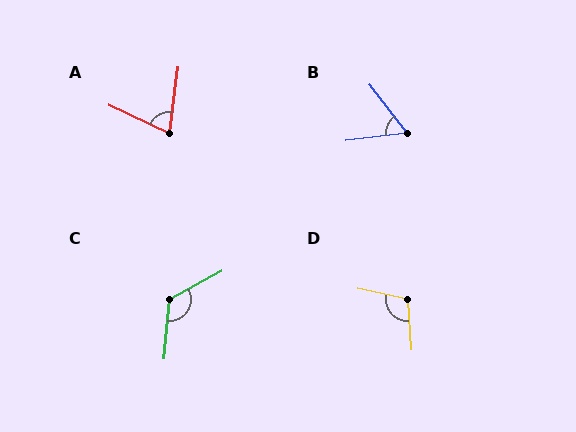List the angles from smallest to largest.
B (60°), A (72°), D (106°), C (124°).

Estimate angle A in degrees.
Approximately 72 degrees.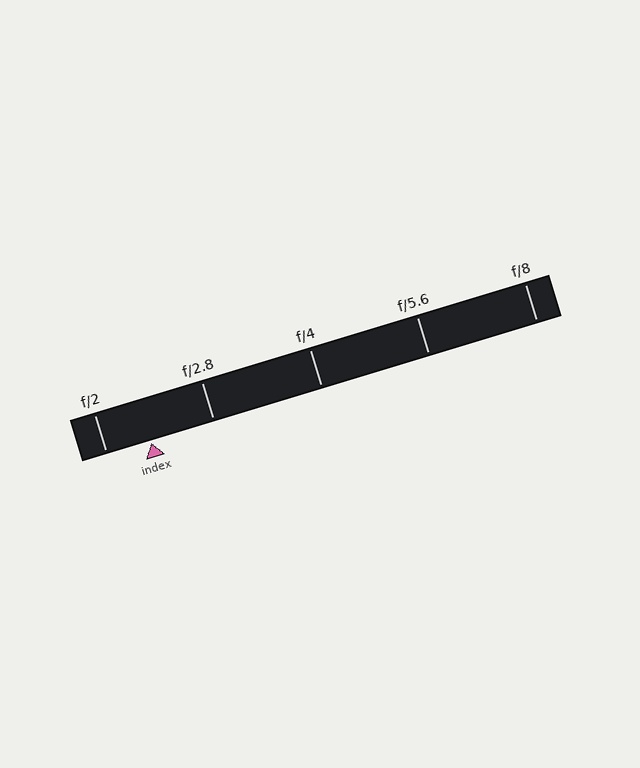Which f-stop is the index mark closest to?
The index mark is closest to f/2.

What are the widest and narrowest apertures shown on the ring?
The widest aperture shown is f/2 and the narrowest is f/8.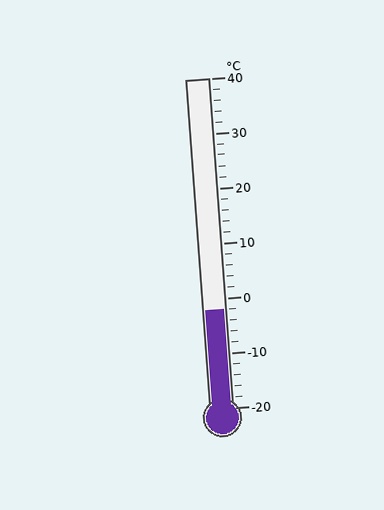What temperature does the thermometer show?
The thermometer shows approximately -2°C.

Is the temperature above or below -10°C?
The temperature is above -10°C.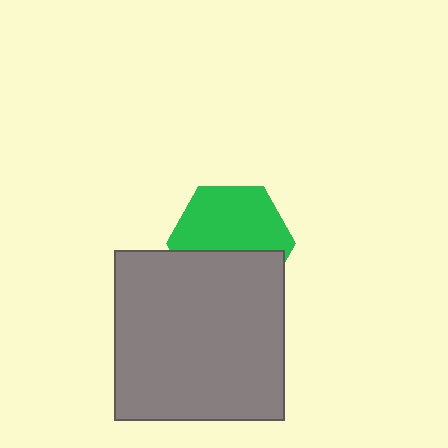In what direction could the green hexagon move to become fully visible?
The green hexagon could move up. That would shift it out from behind the gray square entirely.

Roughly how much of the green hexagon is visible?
About half of it is visible (roughly 58%).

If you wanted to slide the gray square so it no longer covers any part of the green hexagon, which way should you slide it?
Slide it down — that is the most direct way to separate the two shapes.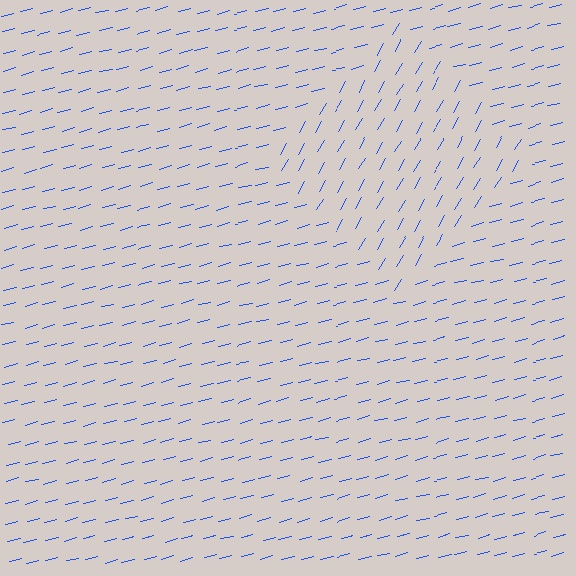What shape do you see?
I see a diamond.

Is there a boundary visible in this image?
Yes, there is a texture boundary formed by a change in line orientation.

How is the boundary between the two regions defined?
The boundary is defined purely by a change in line orientation (approximately 45 degrees difference). All lines are the same color and thickness.